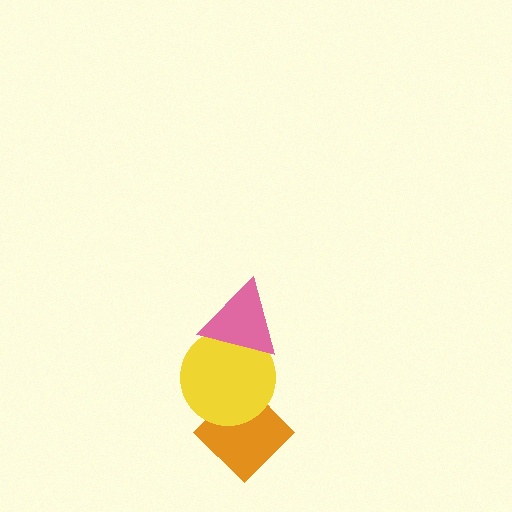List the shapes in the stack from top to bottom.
From top to bottom: the pink triangle, the yellow circle, the orange diamond.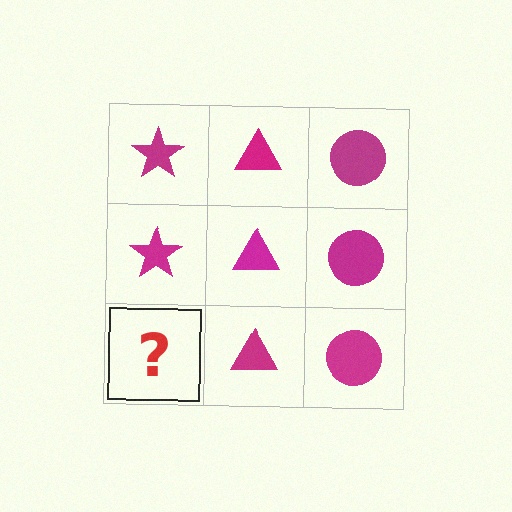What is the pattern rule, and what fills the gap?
The rule is that each column has a consistent shape. The gap should be filled with a magenta star.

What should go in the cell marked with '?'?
The missing cell should contain a magenta star.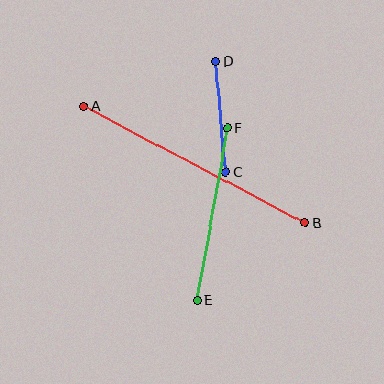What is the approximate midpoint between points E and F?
The midpoint is at approximately (212, 214) pixels.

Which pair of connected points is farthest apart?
Points A and B are farthest apart.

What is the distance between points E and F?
The distance is approximately 175 pixels.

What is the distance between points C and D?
The distance is approximately 111 pixels.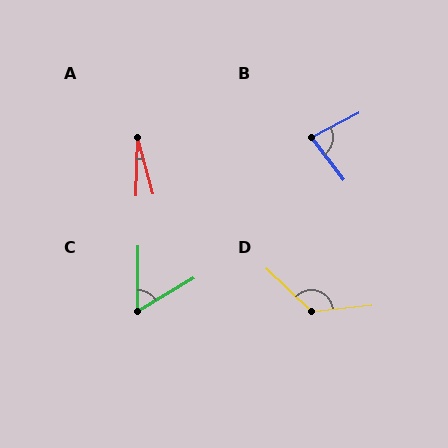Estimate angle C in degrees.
Approximately 58 degrees.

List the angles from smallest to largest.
A (17°), C (58°), B (80°), D (130°).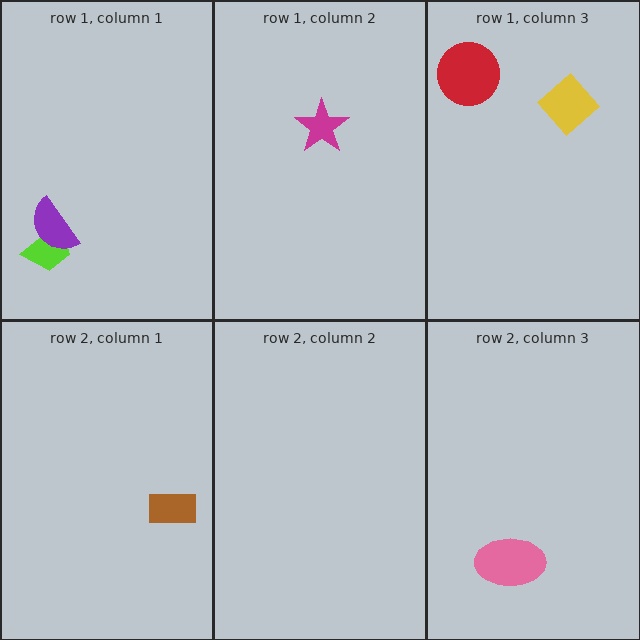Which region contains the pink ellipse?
The row 2, column 3 region.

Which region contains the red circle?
The row 1, column 3 region.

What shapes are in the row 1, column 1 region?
The lime trapezoid, the purple semicircle.